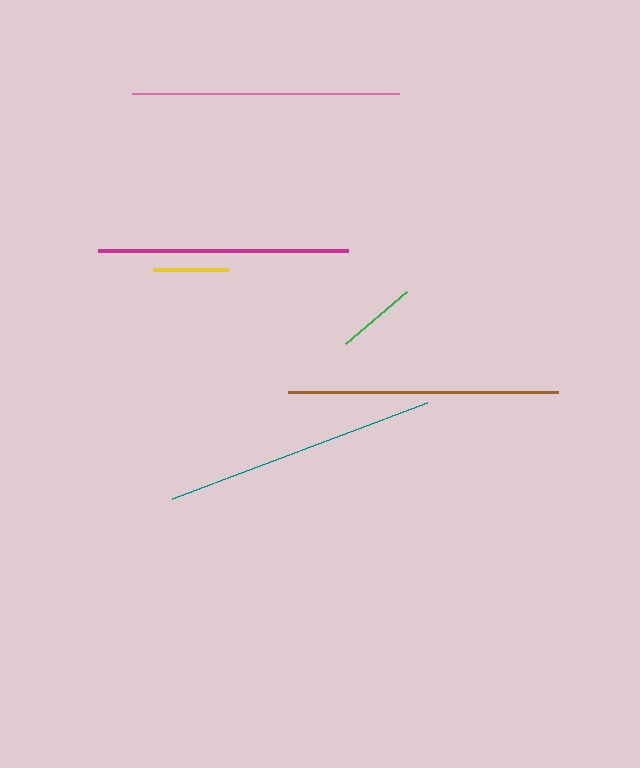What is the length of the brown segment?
The brown segment is approximately 271 pixels long.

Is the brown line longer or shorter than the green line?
The brown line is longer than the green line.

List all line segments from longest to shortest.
From longest to shortest: teal, brown, pink, magenta, green, yellow.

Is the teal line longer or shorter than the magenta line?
The teal line is longer than the magenta line.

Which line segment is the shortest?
The yellow line is the shortest at approximately 75 pixels.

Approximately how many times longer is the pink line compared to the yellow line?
The pink line is approximately 3.5 times the length of the yellow line.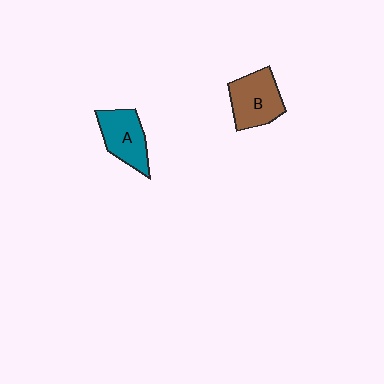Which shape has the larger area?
Shape B (brown).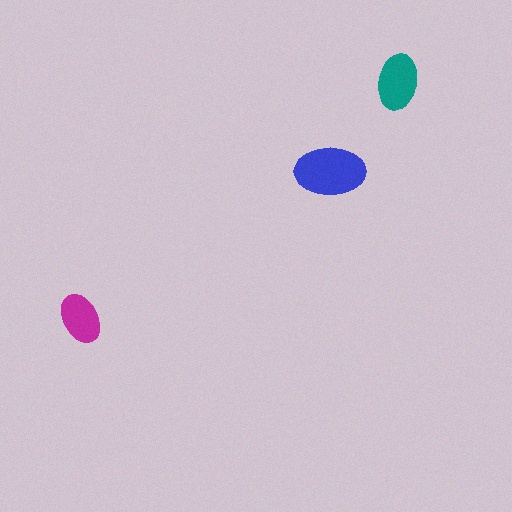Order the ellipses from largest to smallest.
the blue one, the teal one, the magenta one.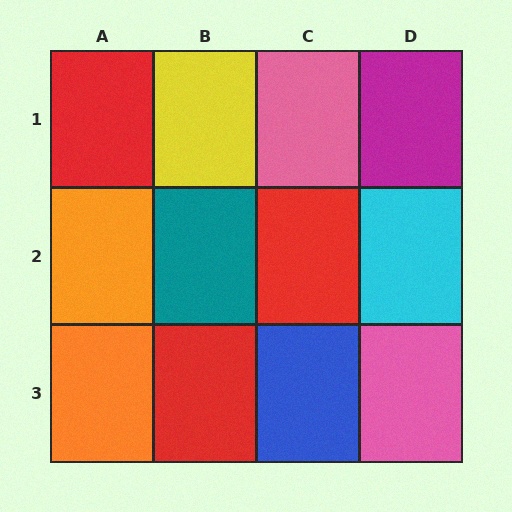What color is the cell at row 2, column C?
Red.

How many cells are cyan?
1 cell is cyan.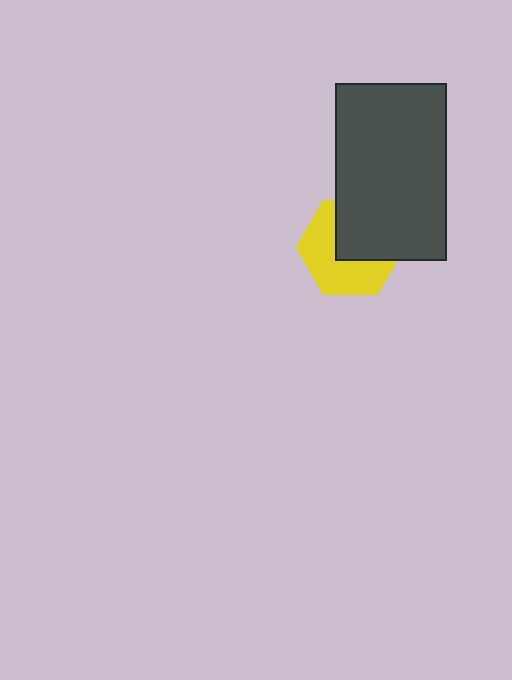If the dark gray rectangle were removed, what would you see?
You would see the complete yellow hexagon.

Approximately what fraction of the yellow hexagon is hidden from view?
Roughly 46% of the yellow hexagon is hidden behind the dark gray rectangle.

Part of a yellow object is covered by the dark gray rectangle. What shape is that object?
It is a hexagon.